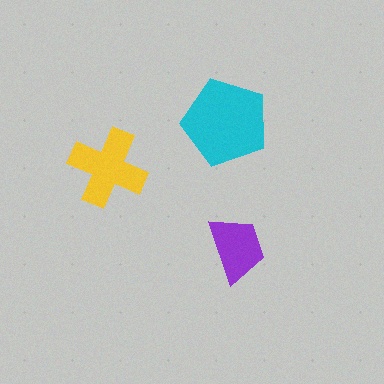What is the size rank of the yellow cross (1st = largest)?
2nd.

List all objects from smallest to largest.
The purple trapezoid, the yellow cross, the cyan pentagon.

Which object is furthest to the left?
The yellow cross is leftmost.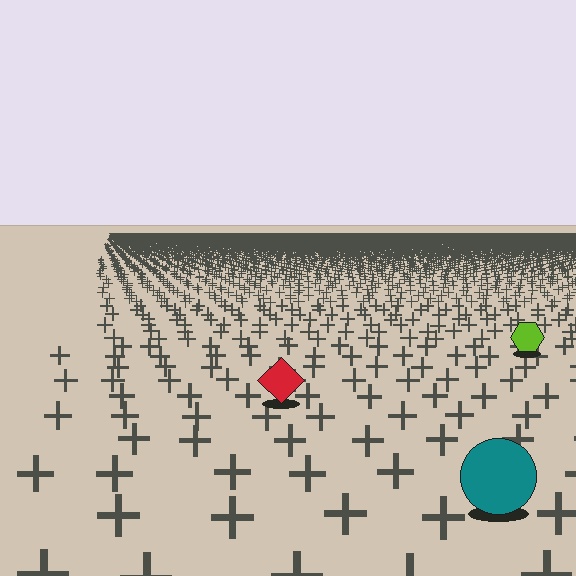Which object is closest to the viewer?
The teal circle is closest. The texture marks near it are larger and more spread out.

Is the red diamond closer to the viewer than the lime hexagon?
Yes. The red diamond is closer — you can tell from the texture gradient: the ground texture is coarser near it.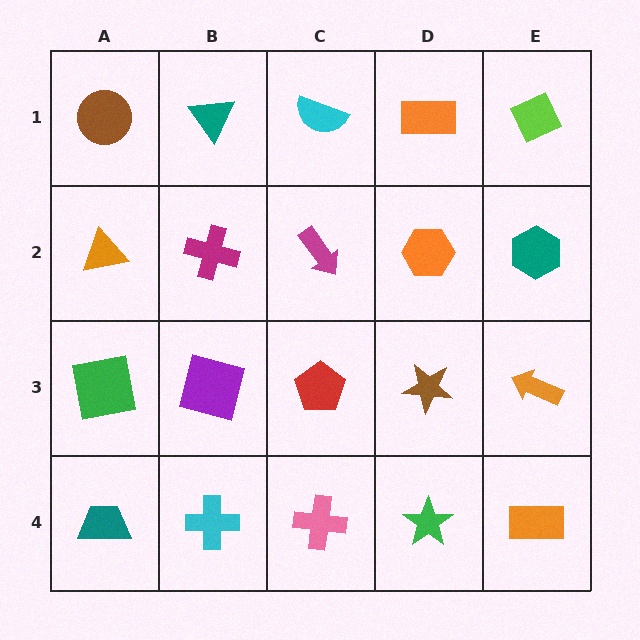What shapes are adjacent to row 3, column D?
An orange hexagon (row 2, column D), a green star (row 4, column D), a red pentagon (row 3, column C), an orange arrow (row 3, column E).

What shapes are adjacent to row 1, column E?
A teal hexagon (row 2, column E), an orange rectangle (row 1, column D).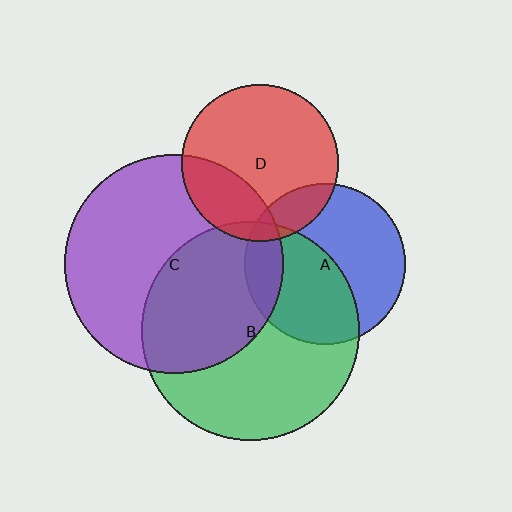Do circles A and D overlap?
Yes.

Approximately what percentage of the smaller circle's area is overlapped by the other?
Approximately 15%.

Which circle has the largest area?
Circle C (purple).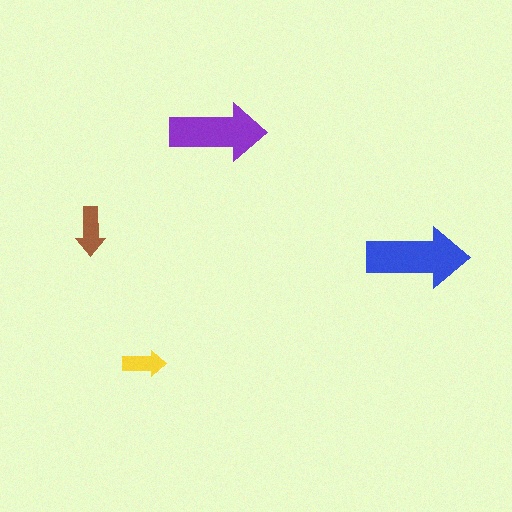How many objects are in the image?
There are 4 objects in the image.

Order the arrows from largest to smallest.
the blue one, the purple one, the brown one, the yellow one.